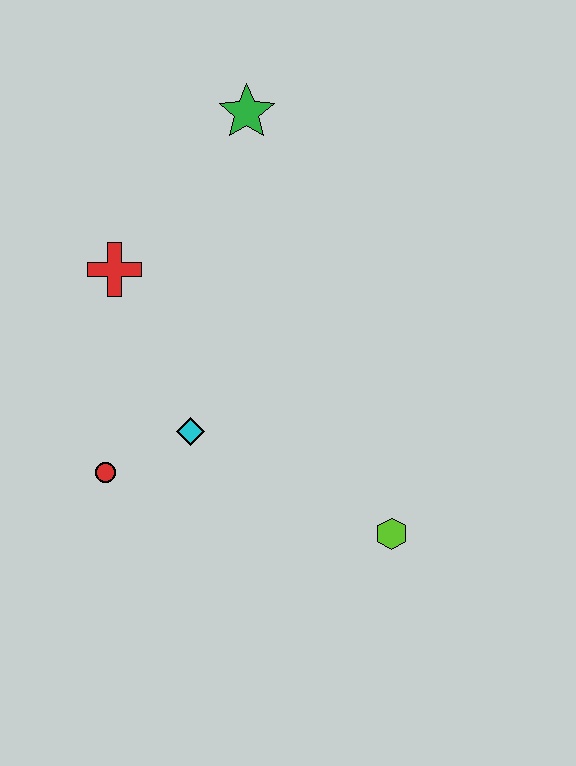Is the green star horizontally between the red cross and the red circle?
No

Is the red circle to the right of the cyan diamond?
No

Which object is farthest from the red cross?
The lime hexagon is farthest from the red cross.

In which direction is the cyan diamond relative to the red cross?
The cyan diamond is below the red cross.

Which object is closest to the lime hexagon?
The cyan diamond is closest to the lime hexagon.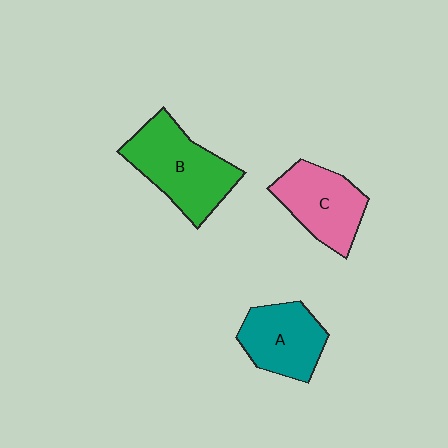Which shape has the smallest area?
Shape A (teal).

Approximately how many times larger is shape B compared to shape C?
Approximately 1.3 times.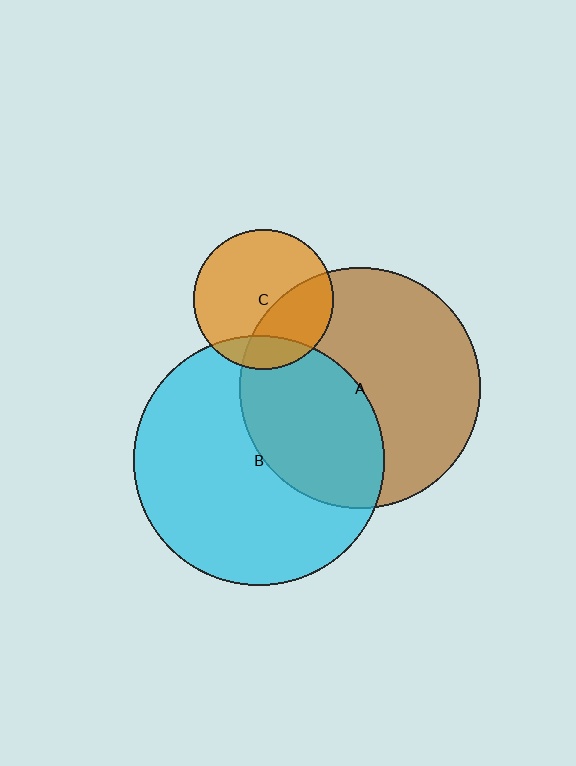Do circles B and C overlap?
Yes.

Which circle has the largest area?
Circle B (cyan).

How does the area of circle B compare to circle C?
Approximately 3.2 times.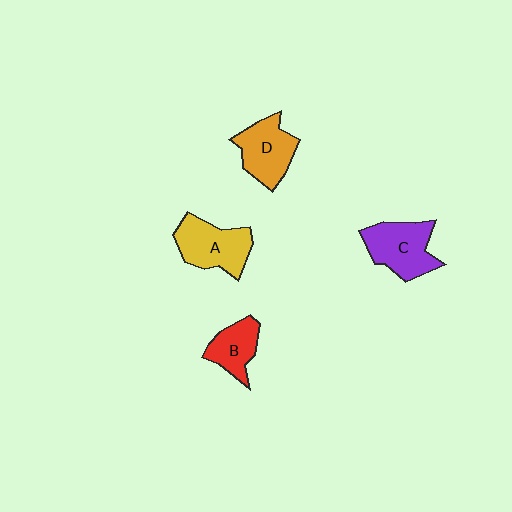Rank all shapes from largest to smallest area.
From largest to smallest: C (purple), A (yellow), D (orange), B (red).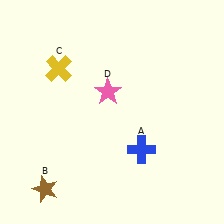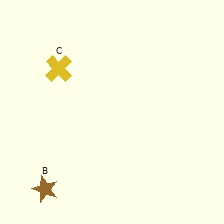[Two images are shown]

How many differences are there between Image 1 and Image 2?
There are 2 differences between the two images.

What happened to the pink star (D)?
The pink star (D) was removed in Image 2. It was in the top-left area of Image 1.